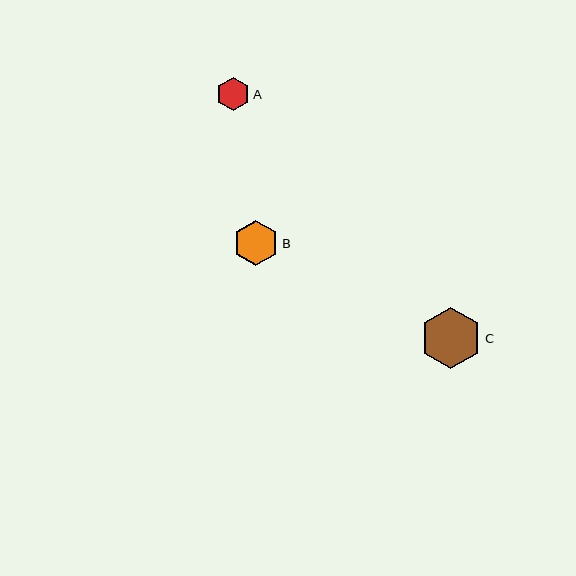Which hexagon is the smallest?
Hexagon A is the smallest with a size of approximately 33 pixels.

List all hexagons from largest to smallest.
From largest to smallest: C, B, A.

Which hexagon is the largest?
Hexagon C is the largest with a size of approximately 62 pixels.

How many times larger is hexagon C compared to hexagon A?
Hexagon C is approximately 1.9 times the size of hexagon A.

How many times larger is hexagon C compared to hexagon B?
Hexagon C is approximately 1.4 times the size of hexagon B.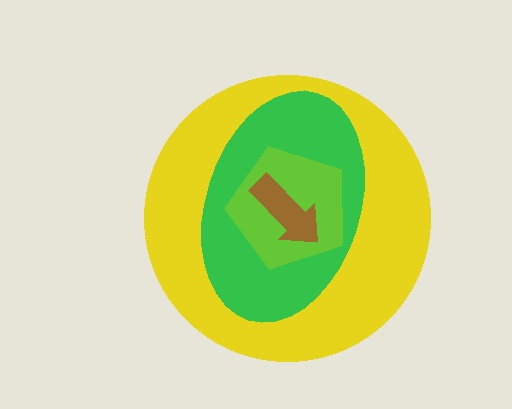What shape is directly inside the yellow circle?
The green ellipse.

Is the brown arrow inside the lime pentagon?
Yes.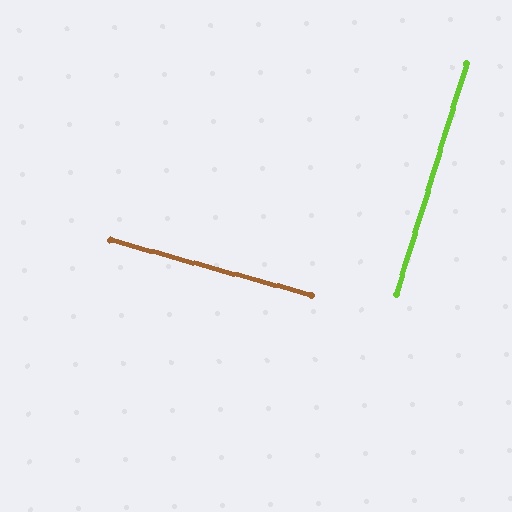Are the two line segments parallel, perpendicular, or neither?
Perpendicular — they meet at approximately 89°.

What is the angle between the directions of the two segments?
Approximately 89 degrees.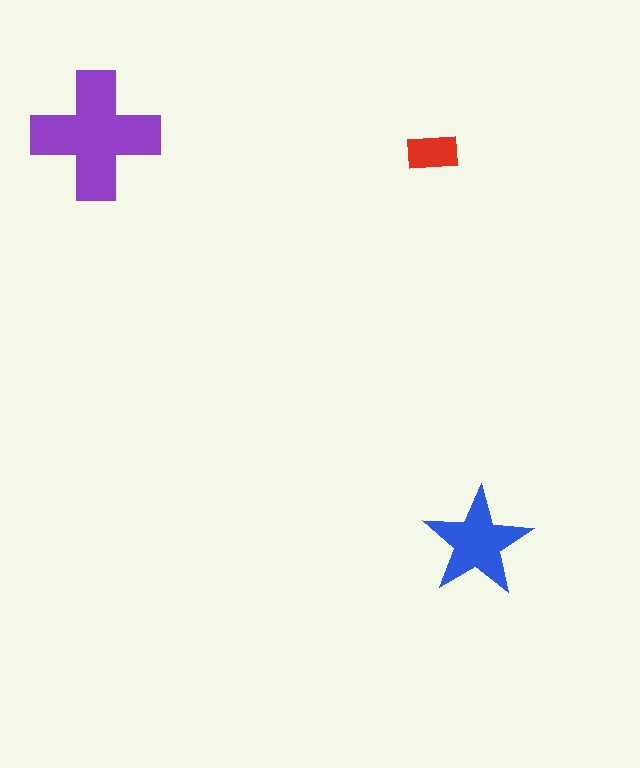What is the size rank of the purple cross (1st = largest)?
1st.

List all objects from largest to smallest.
The purple cross, the blue star, the red rectangle.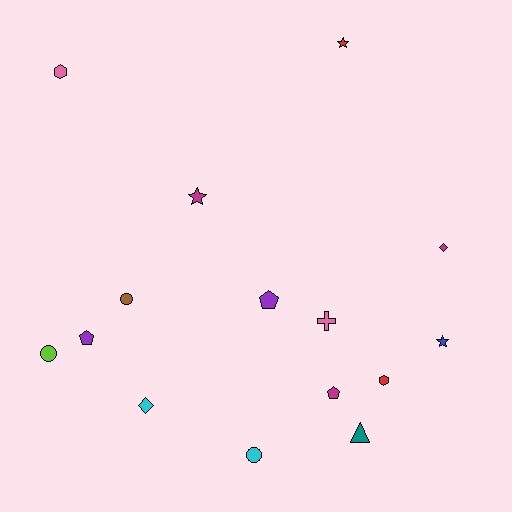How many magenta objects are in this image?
There are 3 magenta objects.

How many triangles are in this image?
There is 1 triangle.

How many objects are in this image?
There are 15 objects.